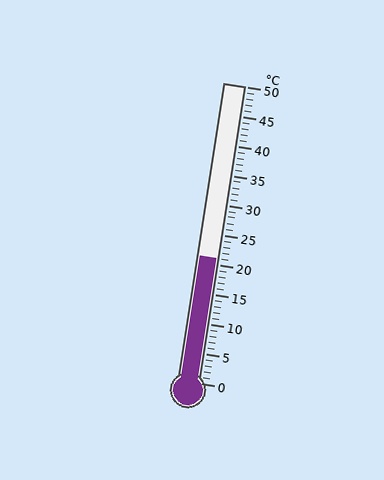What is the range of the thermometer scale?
The thermometer scale ranges from 0°C to 50°C.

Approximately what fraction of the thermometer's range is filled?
The thermometer is filled to approximately 40% of its range.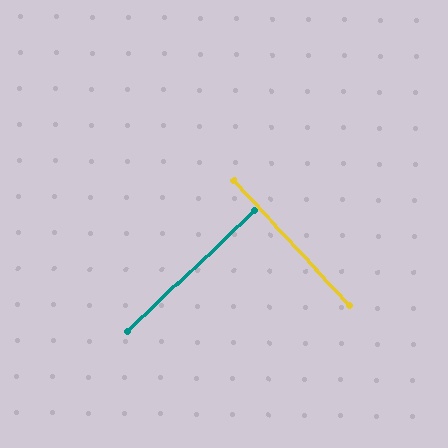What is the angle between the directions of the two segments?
Approximately 89 degrees.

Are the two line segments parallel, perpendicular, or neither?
Perpendicular — they meet at approximately 89°.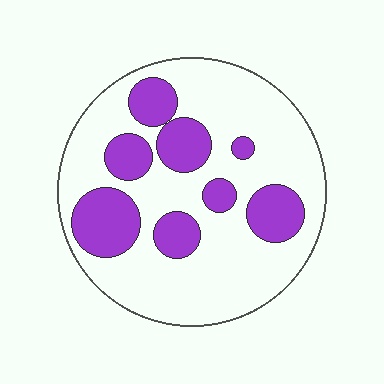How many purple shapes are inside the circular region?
8.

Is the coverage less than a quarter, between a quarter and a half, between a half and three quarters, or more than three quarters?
Between a quarter and a half.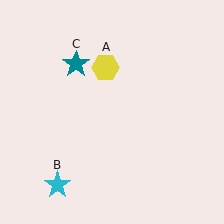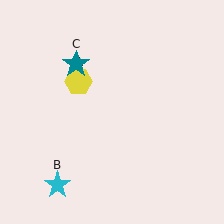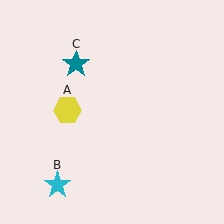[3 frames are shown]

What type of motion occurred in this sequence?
The yellow hexagon (object A) rotated counterclockwise around the center of the scene.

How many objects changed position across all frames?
1 object changed position: yellow hexagon (object A).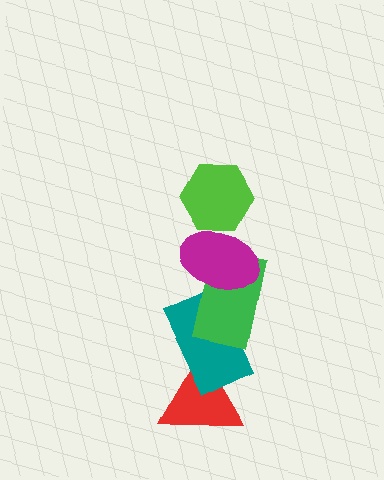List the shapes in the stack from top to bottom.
From top to bottom: the lime hexagon, the magenta ellipse, the green rectangle, the teal rectangle, the red triangle.